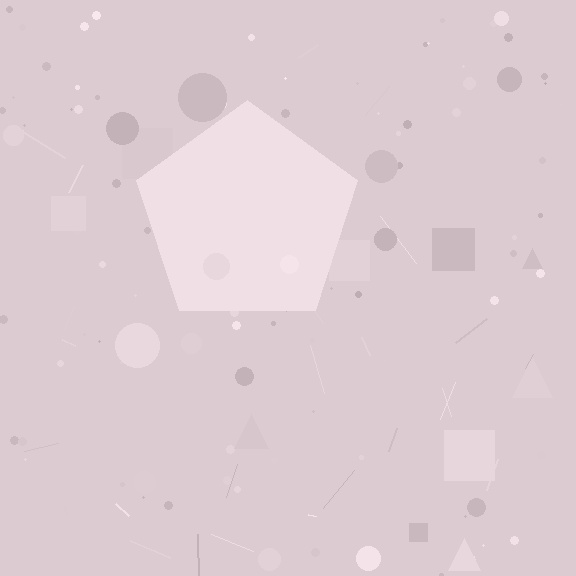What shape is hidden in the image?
A pentagon is hidden in the image.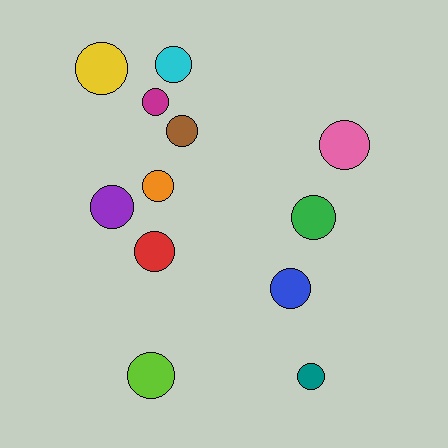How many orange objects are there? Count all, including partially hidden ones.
There is 1 orange object.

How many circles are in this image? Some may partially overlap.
There are 12 circles.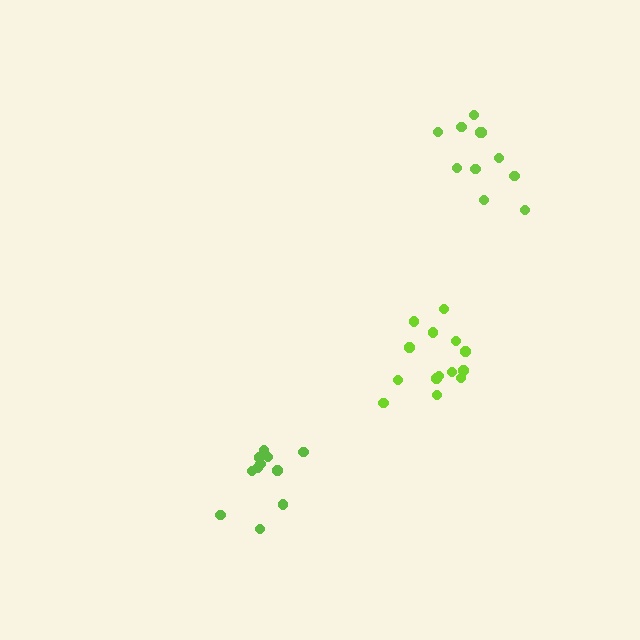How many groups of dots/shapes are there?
There are 3 groups.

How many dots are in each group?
Group 1: 14 dots, Group 2: 11 dots, Group 3: 11 dots (36 total).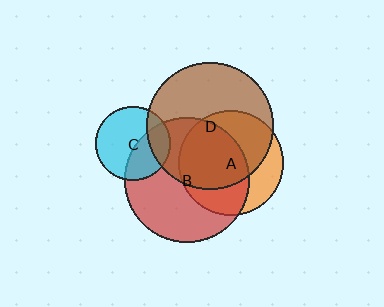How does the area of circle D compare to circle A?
Approximately 1.5 times.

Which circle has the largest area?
Circle D (brown).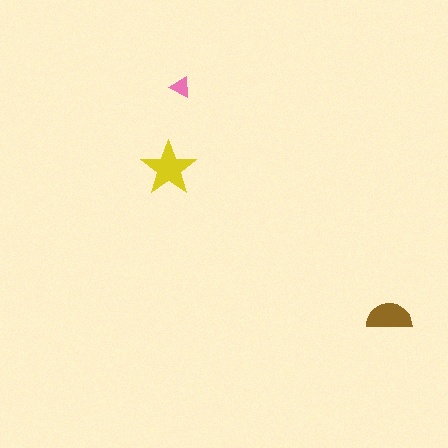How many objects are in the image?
There are 3 objects in the image.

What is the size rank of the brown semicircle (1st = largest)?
2nd.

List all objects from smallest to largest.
The pink triangle, the brown semicircle, the yellow star.